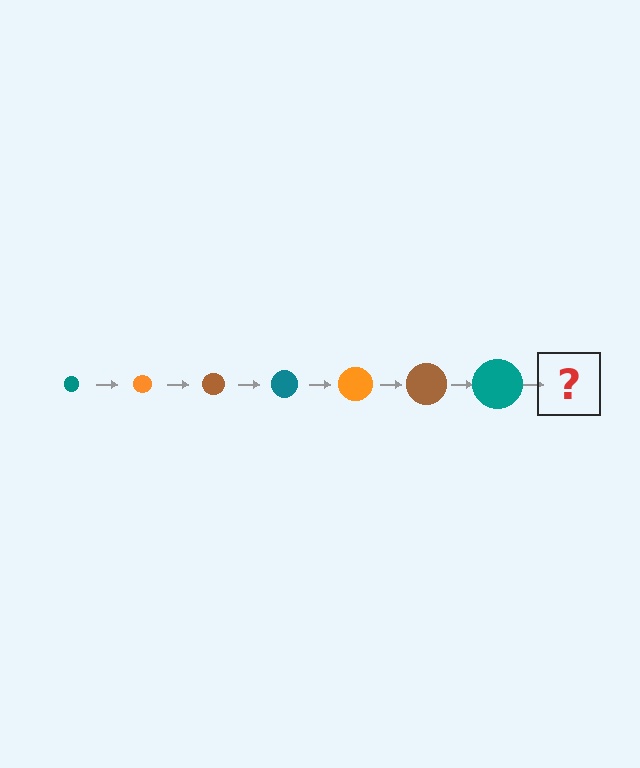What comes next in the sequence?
The next element should be an orange circle, larger than the previous one.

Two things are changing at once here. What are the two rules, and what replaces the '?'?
The two rules are that the circle grows larger each step and the color cycles through teal, orange, and brown. The '?' should be an orange circle, larger than the previous one.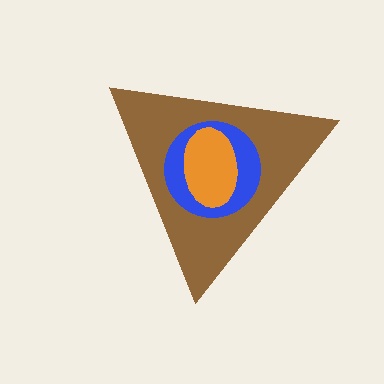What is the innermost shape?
The orange ellipse.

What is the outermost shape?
The brown triangle.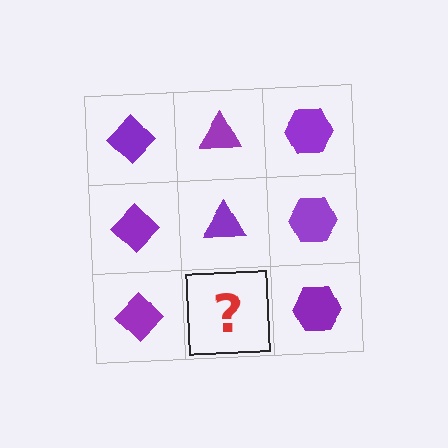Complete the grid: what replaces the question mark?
The question mark should be replaced with a purple triangle.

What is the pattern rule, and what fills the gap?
The rule is that each column has a consistent shape. The gap should be filled with a purple triangle.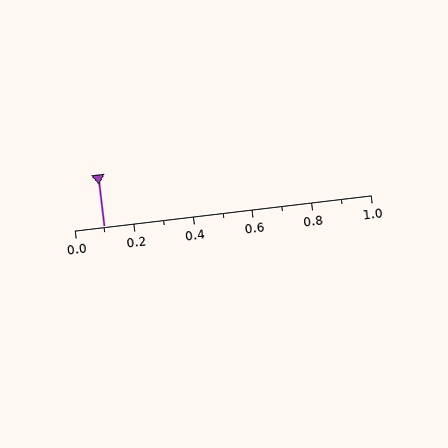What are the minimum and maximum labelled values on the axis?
The axis runs from 0.0 to 1.0.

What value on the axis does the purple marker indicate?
The marker indicates approximately 0.1.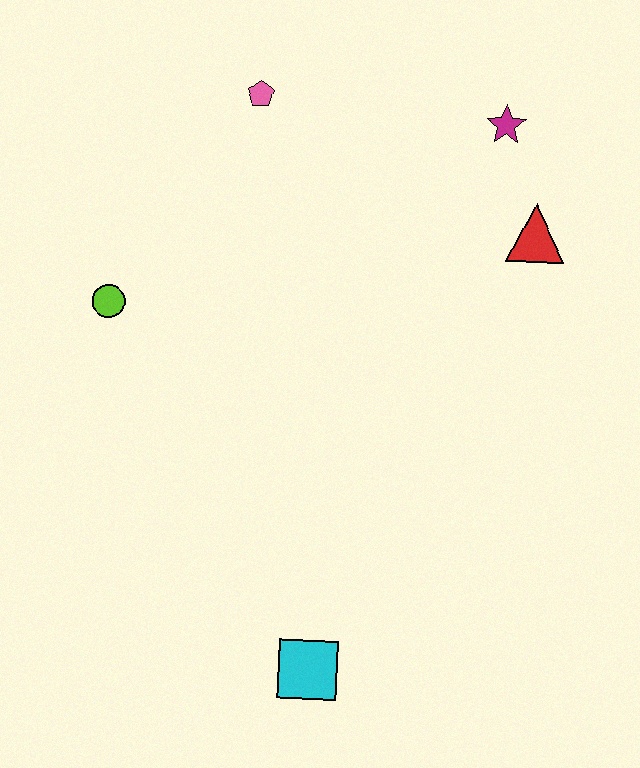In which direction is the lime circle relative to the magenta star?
The lime circle is to the left of the magenta star.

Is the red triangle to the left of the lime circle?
No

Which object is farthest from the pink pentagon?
The cyan square is farthest from the pink pentagon.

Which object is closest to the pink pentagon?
The magenta star is closest to the pink pentagon.